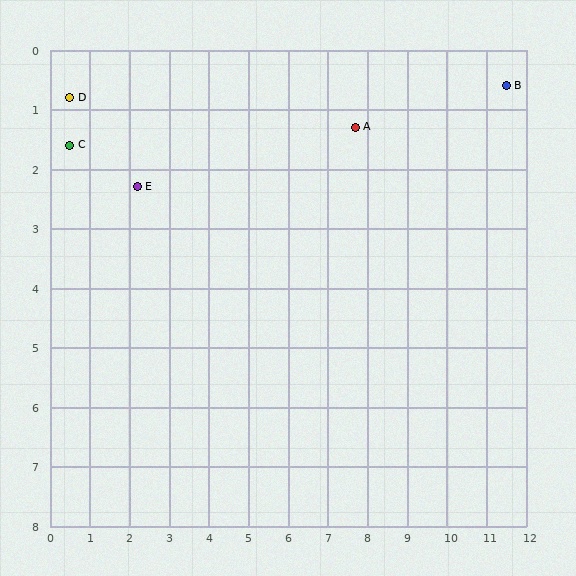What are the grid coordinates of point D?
Point D is at approximately (0.5, 0.8).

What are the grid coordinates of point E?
Point E is at approximately (2.2, 2.3).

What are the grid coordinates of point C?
Point C is at approximately (0.5, 1.6).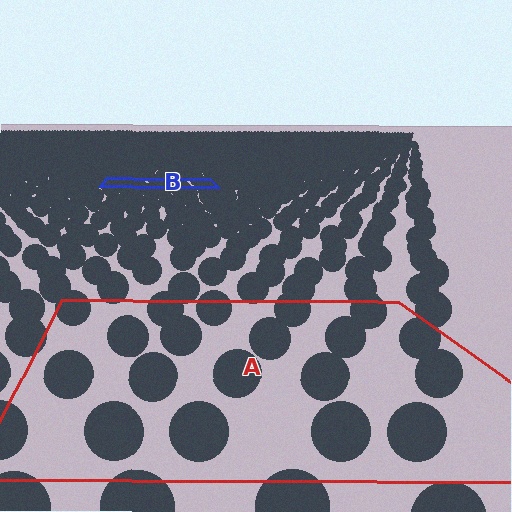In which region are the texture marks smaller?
The texture marks are smaller in region B, because it is farther away.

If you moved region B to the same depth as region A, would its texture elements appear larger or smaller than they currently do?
They would appear larger. At a closer depth, the same texture elements are projected at a bigger on-screen size.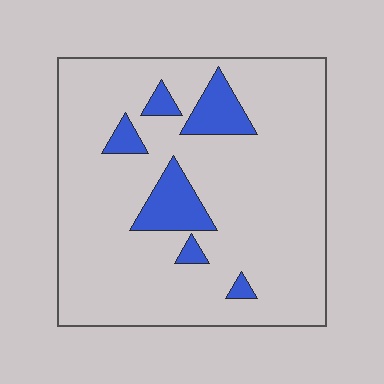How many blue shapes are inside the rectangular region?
6.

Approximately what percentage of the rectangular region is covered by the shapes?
Approximately 10%.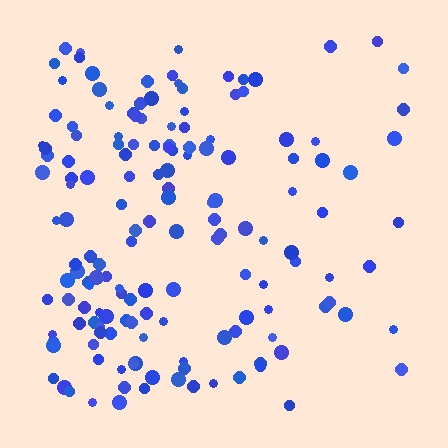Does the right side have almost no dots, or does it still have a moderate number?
Still a moderate number, just noticeably fewer than the left.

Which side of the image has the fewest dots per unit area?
The right.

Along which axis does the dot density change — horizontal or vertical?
Horizontal.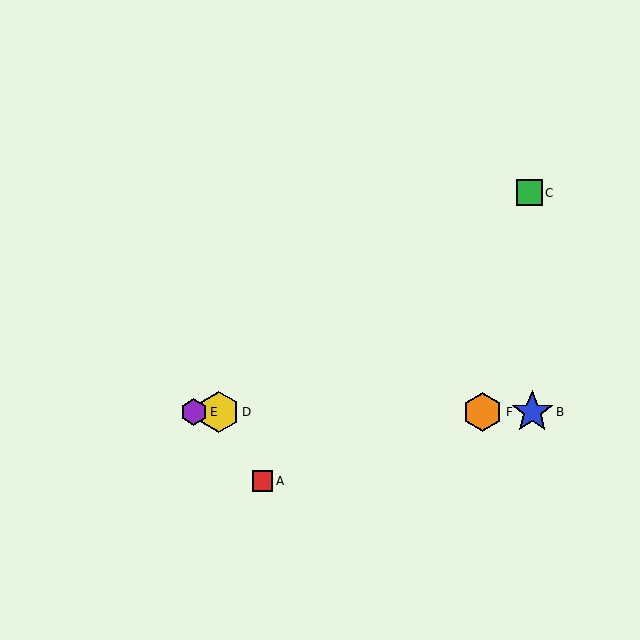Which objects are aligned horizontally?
Objects B, D, E, F are aligned horizontally.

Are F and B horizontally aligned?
Yes, both are at y≈412.